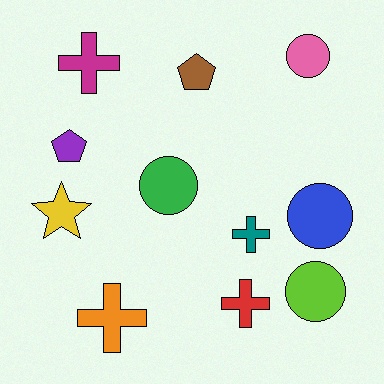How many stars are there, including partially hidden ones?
There is 1 star.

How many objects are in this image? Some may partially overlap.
There are 11 objects.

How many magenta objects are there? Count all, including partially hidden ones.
There is 1 magenta object.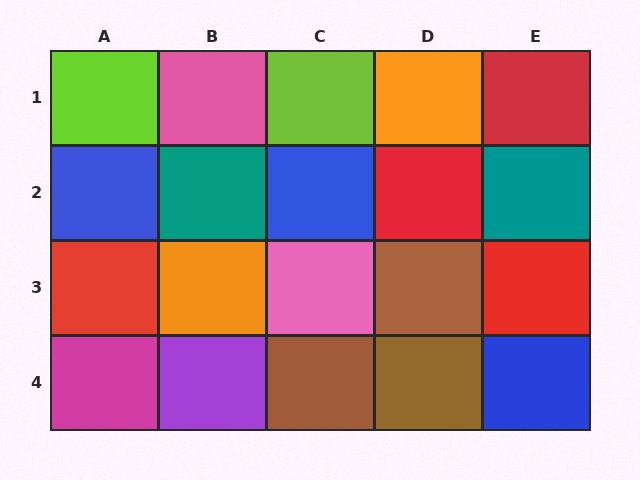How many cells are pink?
2 cells are pink.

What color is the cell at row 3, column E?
Red.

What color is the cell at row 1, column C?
Lime.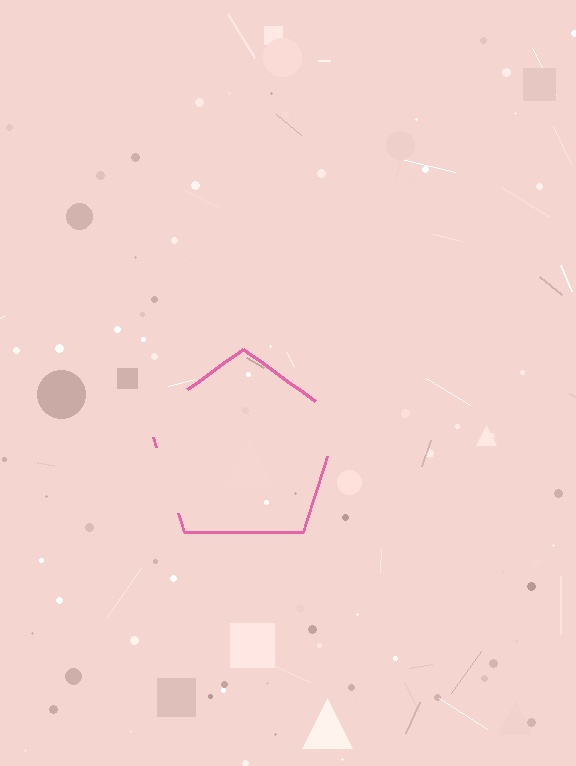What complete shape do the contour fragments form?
The contour fragments form a pentagon.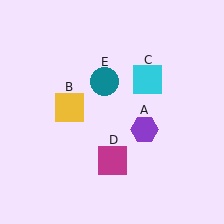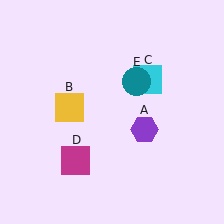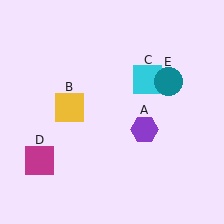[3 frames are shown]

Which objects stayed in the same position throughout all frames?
Purple hexagon (object A) and yellow square (object B) and cyan square (object C) remained stationary.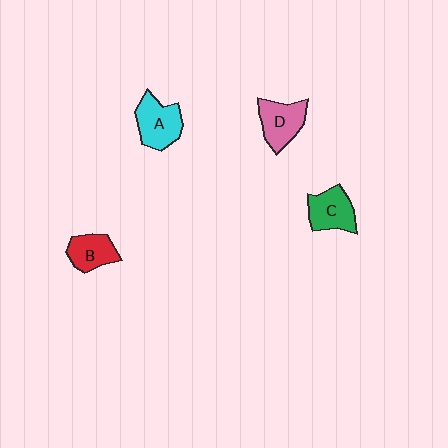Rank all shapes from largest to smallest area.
From largest to smallest: A (cyan), D (pink), C (green), B (red).